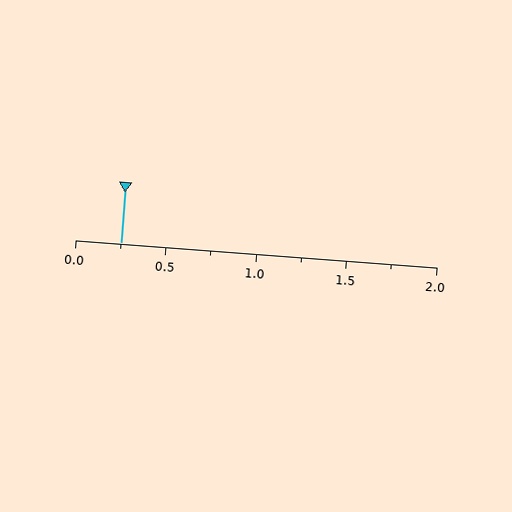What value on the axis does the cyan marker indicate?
The marker indicates approximately 0.25.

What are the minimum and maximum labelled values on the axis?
The axis runs from 0.0 to 2.0.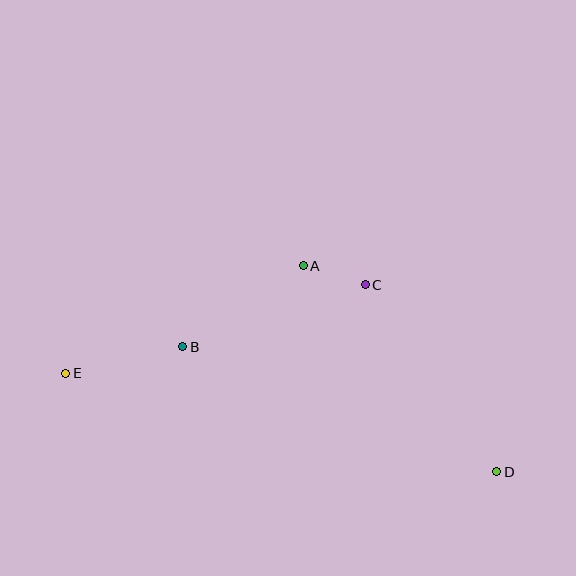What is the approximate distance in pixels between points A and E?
The distance between A and E is approximately 260 pixels.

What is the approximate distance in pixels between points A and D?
The distance between A and D is approximately 283 pixels.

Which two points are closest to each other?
Points A and C are closest to each other.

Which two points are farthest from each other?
Points D and E are farthest from each other.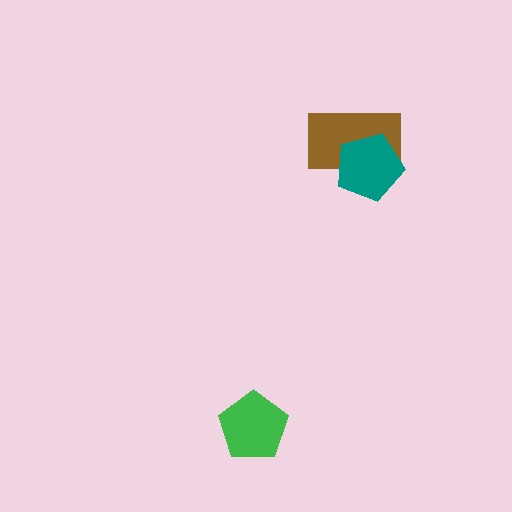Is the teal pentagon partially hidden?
No, no other shape covers it.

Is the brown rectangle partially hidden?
Yes, it is partially covered by another shape.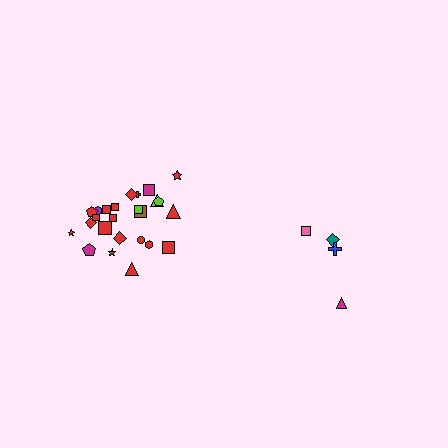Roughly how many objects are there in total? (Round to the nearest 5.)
Roughly 30 objects in total.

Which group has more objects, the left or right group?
The left group.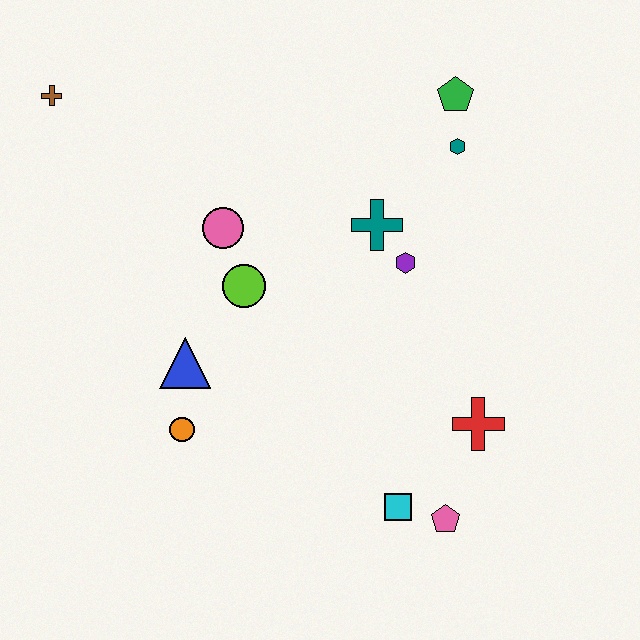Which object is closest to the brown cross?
The pink circle is closest to the brown cross.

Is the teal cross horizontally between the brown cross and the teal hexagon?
Yes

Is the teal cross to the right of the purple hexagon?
No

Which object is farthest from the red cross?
The brown cross is farthest from the red cross.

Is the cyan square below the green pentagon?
Yes